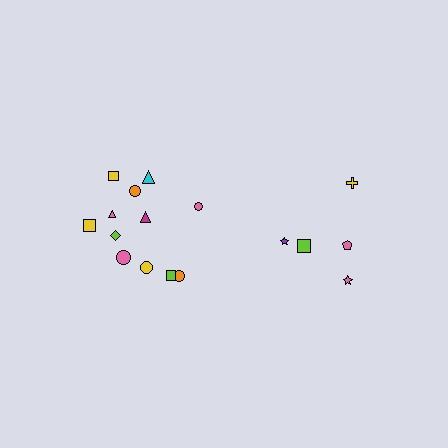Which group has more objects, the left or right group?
The left group.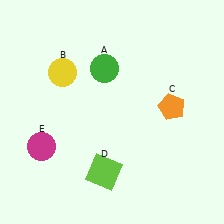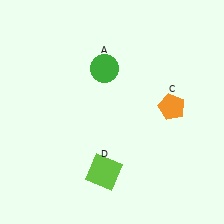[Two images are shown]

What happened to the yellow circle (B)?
The yellow circle (B) was removed in Image 2. It was in the top-left area of Image 1.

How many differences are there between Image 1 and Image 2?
There are 2 differences between the two images.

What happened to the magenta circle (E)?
The magenta circle (E) was removed in Image 2. It was in the bottom-left area of Image 1.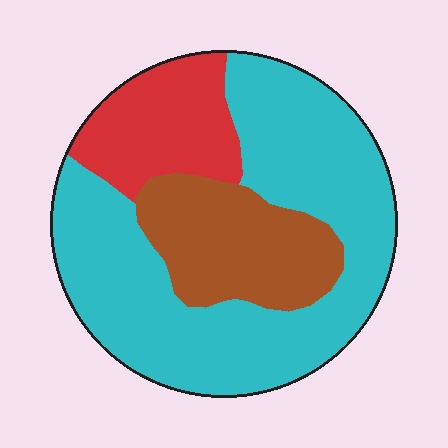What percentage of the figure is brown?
Brown covers around 20% of the figure.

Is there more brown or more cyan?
Cyan.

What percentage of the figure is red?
Red covers around 20% of the figure.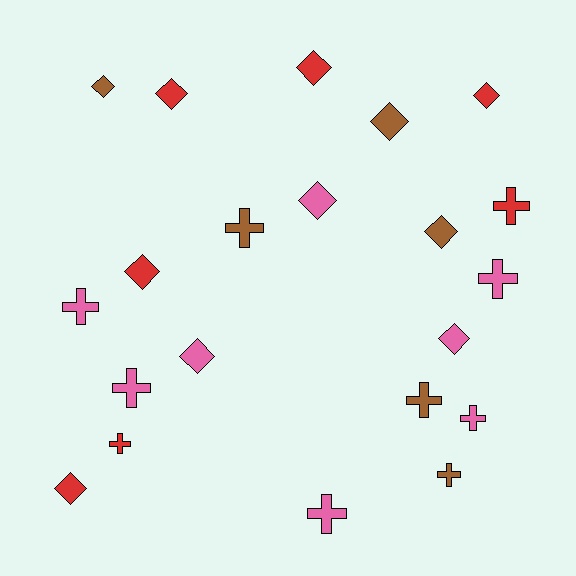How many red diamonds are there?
There are 5 red diamonds.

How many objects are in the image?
There are 21 objects.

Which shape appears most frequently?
Diamond, with 11 objects.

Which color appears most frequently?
Pink, with 8 objects.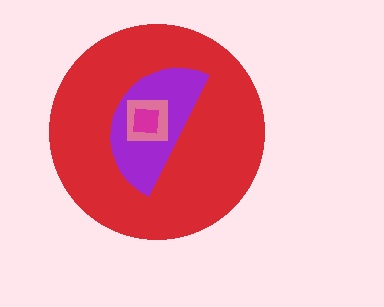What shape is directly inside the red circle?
The purple semicircle.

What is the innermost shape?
The magenta square.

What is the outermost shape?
The red circle.